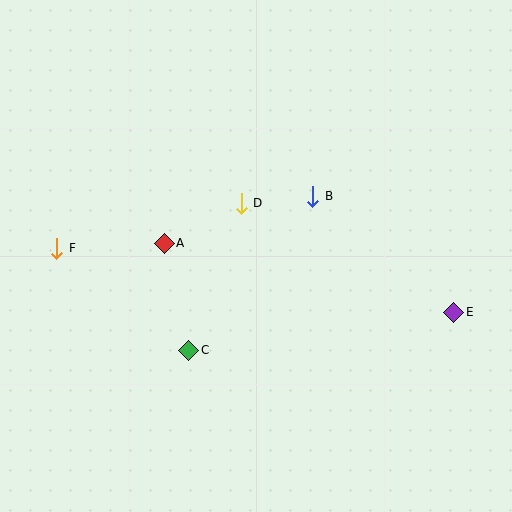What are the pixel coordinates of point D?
Point D is at (241, 203).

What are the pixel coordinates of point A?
Point A is at (164, 243).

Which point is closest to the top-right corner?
Point B is closest to the top-right corner.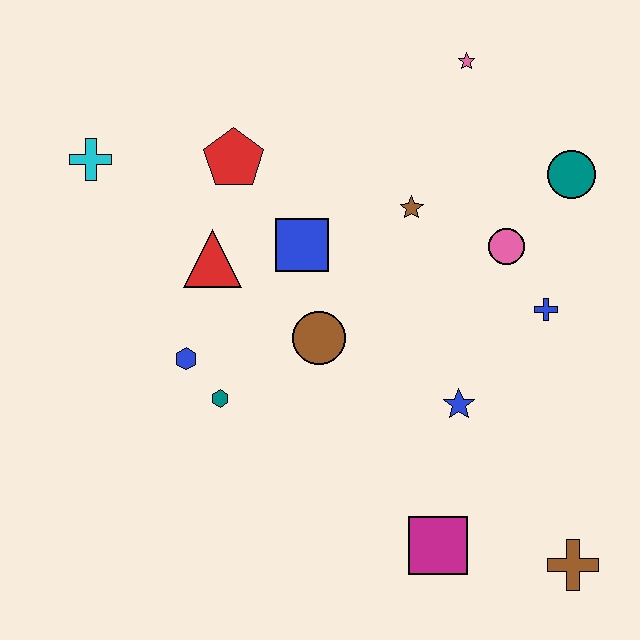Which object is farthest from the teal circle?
The cyan cross is farthest from the teal circle.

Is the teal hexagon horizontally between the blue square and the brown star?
No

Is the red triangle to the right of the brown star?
No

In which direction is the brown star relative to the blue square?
The brown star is to the right of the blue square.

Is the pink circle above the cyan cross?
No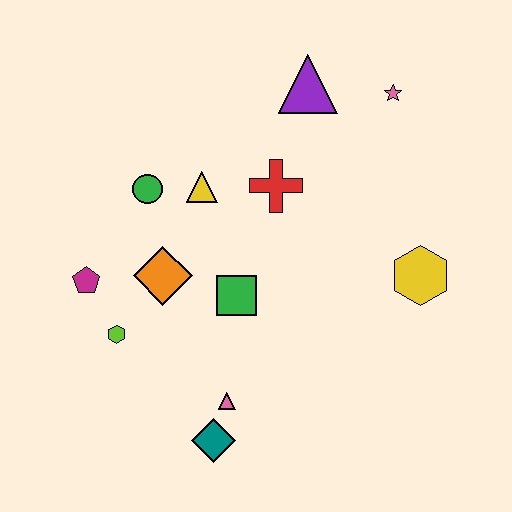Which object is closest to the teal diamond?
The pink triangle is closest to the teal diamond.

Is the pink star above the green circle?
Yes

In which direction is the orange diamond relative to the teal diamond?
The orange diamond is above the teal diamond.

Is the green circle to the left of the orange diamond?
Yes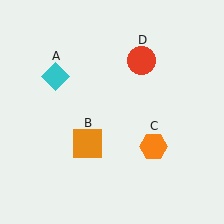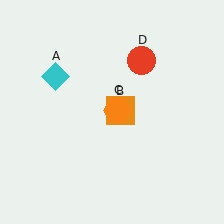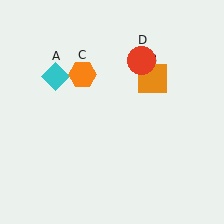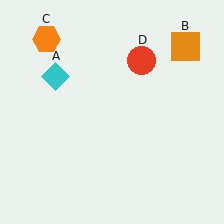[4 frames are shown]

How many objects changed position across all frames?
2 objects changed position: orange square (object B), orange hexagon (object C).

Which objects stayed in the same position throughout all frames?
Cyan diamond (object A) and red circle (object D) remained stationary.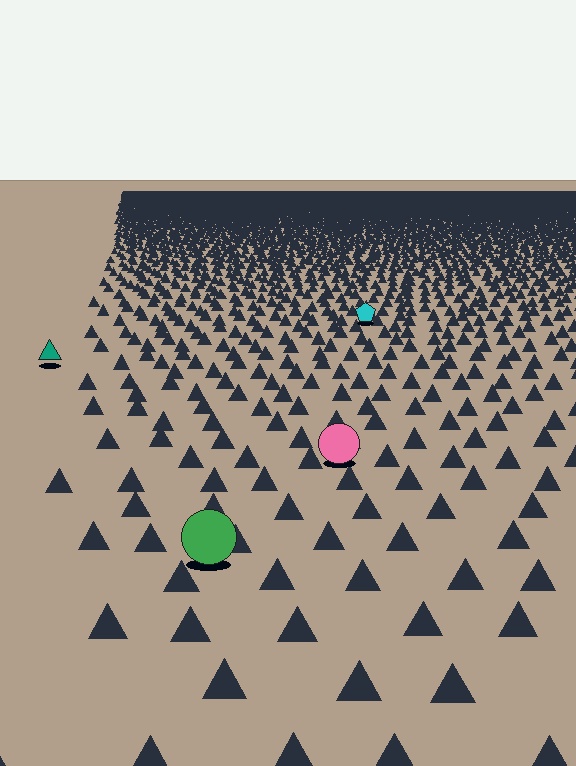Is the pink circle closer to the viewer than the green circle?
No. The green circle is closer — you can tell from the texture gradient: the ground texture is coarser near it.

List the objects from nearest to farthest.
From nearest to farthest: the green circle, the pink circle, the teal triangle, the cyan pentagon.